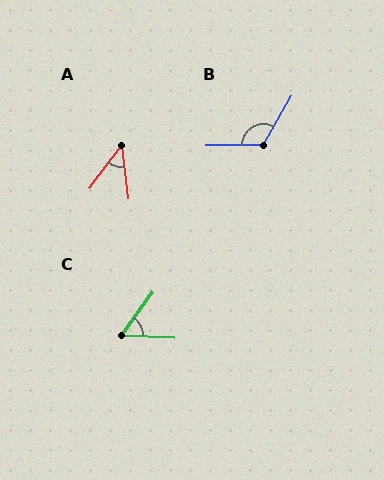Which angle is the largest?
B, at approximately 121 degrees.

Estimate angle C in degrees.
Approximately 56 degrees.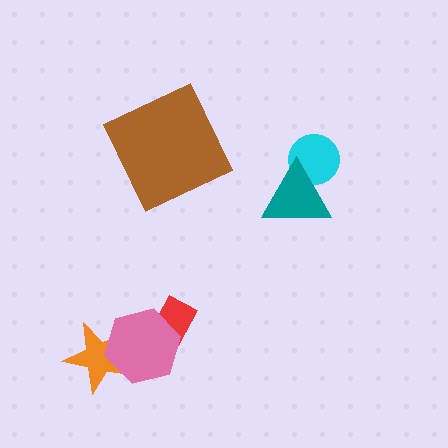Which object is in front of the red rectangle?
The pink hexagon is in front of the red rectangle.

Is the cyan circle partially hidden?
Yes, it is partially covered by another shape.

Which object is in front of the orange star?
The pink hexagon is in front of the orange star.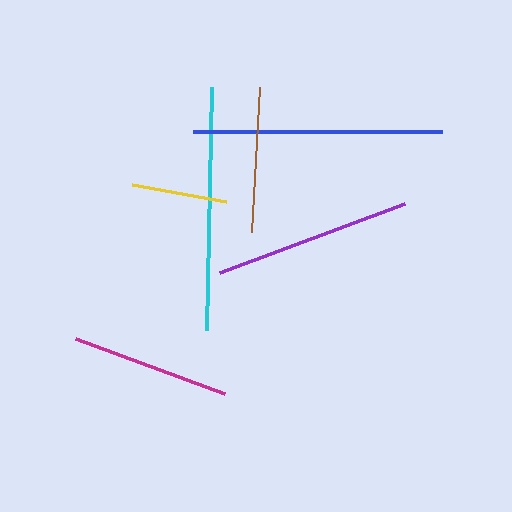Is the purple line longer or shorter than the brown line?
The purple line is longer than the brown line.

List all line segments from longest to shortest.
From longest to shortest: blue, cyan, purple, magenta, brown, yellow.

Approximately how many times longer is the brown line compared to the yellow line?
The brown line is approximately 1.5 times the length of the yellow line.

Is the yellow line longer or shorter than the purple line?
The purple line is longer than the yellow line.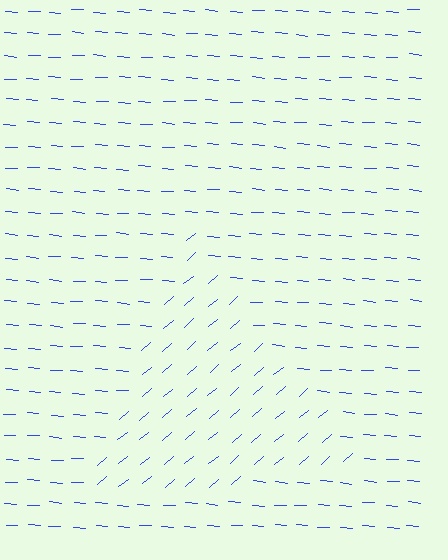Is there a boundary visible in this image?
Yes, there is a texture boundary formed by a change in line orientation.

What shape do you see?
I see a triangle.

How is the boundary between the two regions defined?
The boundary is defined purely by a change in line orientation (approximately 45 degrees difference). All lines are the same color and thickness.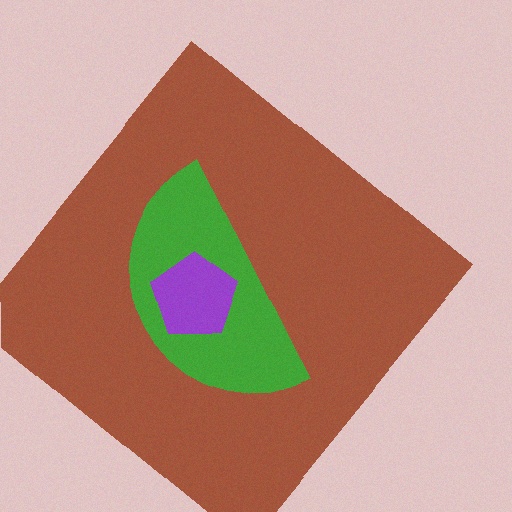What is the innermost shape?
The purple pentagon.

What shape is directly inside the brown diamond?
The green semicircle.